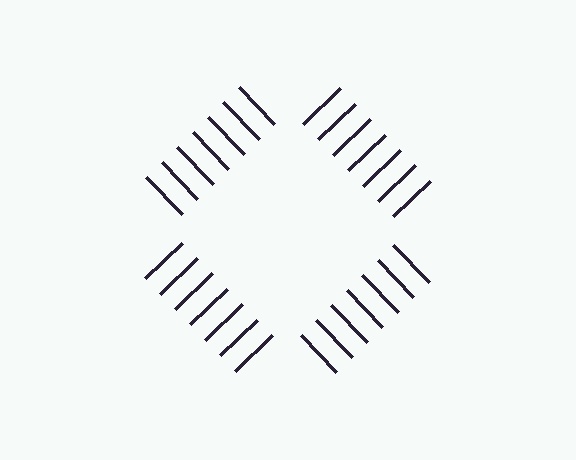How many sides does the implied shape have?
4 sides — the line-ends trace a square.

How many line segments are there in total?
28 — 7 along each of the 4 edges.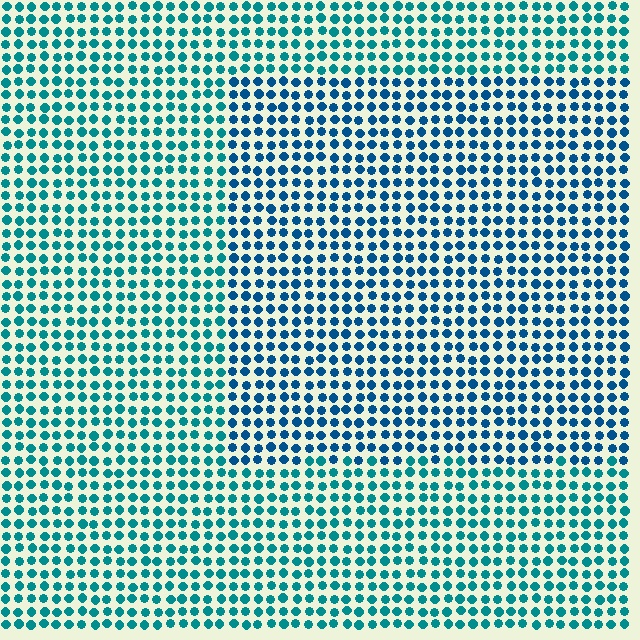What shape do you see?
I see a rectangle.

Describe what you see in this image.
The image is filled with small teal elements in a uniform arrangement. A rectangle-shaped region is visible where the elements are tinted to a slightly different hue, forming a subtle color boundary.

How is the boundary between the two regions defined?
The boundary is defined purely by a slight shift in hue (about 26 degrees). Spacing, size, and orientation are identical on both sides.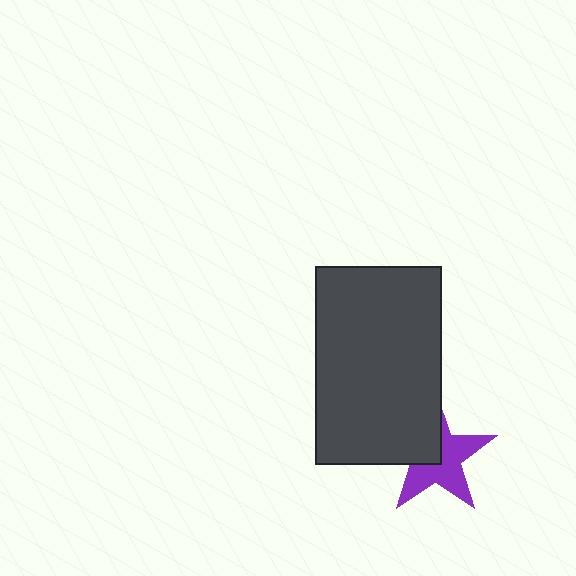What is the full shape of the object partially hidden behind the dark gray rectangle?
The partially hidden object is a purple star.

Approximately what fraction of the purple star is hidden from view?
Roughly 40% of the purple star is hidden behind the dark gray rectangle.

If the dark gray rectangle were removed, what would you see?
You would see the complete purple star.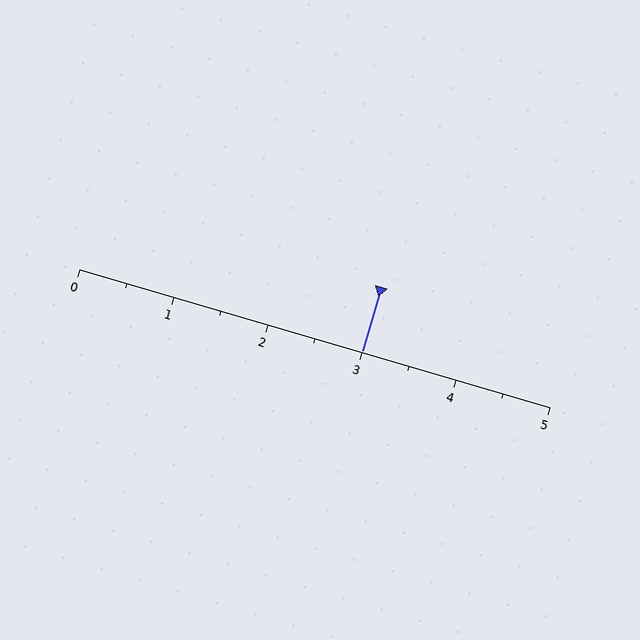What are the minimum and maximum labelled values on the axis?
The axis runs from 0 to 5.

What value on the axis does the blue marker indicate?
The marker indicates approximately 3.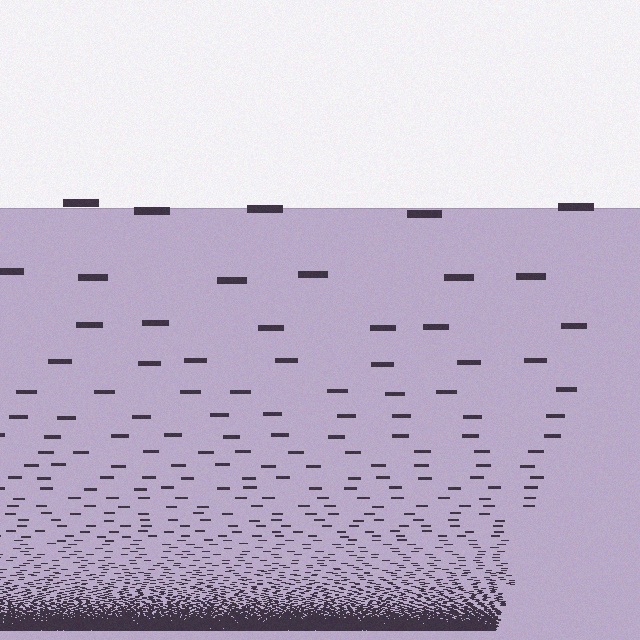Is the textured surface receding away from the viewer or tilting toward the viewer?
The surface appears to tilt toward the viewer. Texture elements get larger and sparser toward the top.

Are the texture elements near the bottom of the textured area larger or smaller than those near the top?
Smaller. The gradient is inverted — elements near the bottom are smaller and denser.